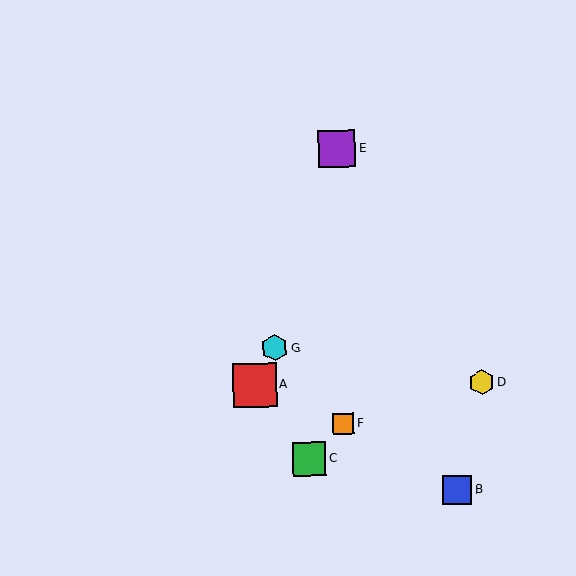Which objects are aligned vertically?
Objects E, F are aligned vertically.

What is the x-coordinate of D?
Object D is at x≈482.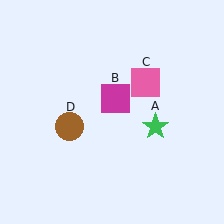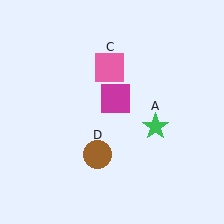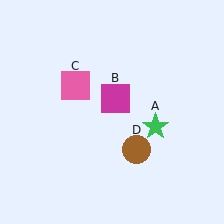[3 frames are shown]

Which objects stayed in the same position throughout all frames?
Green star (object A) and magenta square (object B) remained stationary.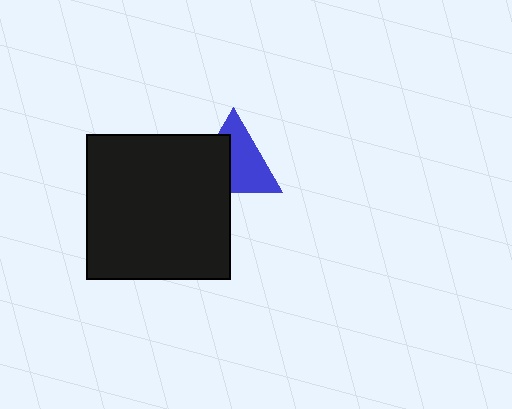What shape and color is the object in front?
The object in front is a black square.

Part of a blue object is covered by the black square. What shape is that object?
It is a triangle.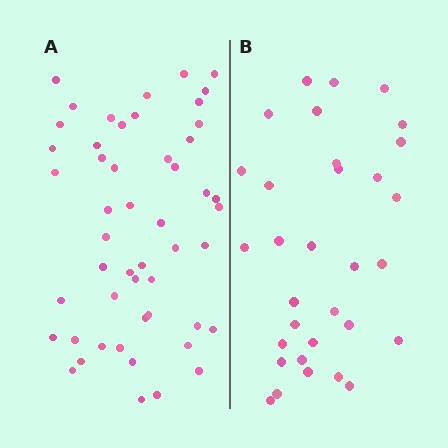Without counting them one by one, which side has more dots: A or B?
Region A (the left region) has more dots.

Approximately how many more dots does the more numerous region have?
Region A has approximately 20 more dots than region B.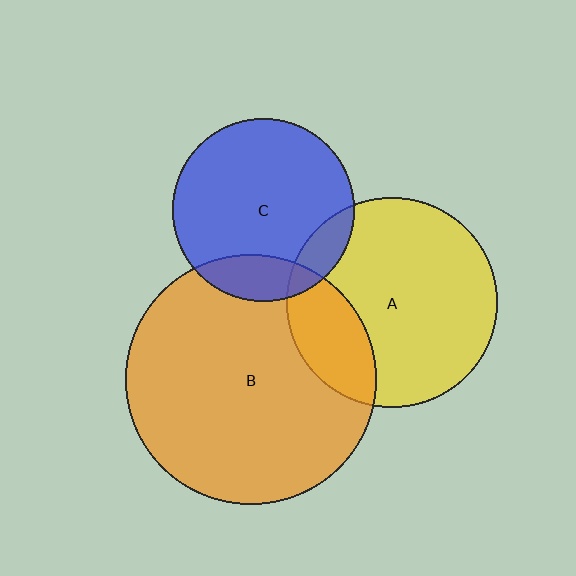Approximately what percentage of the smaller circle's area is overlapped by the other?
Approximately 25%.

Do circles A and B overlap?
Yes.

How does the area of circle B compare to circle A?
Approximately 1.4 times.